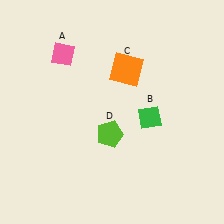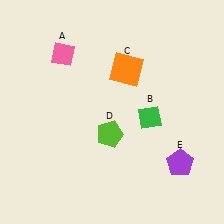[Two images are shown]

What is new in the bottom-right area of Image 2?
A purple pentagon (E) was added in the bottom-right area of Image 2.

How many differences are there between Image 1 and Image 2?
There is 1 difference between the two images.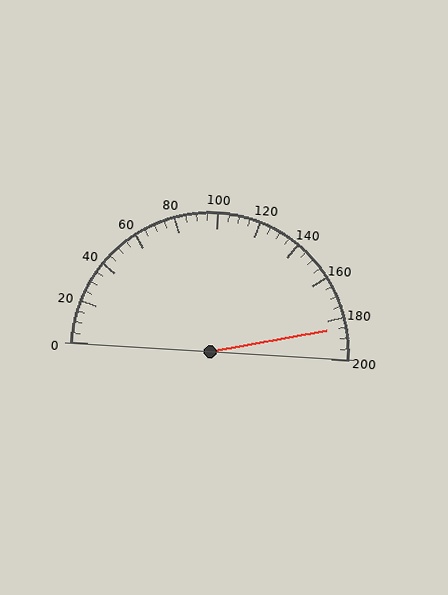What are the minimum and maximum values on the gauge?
The gauge ranges from 0 to 200.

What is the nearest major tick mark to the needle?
The nearest major tick mark is 180.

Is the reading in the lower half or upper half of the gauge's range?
The reading is in the upper half of the range (0 to 200).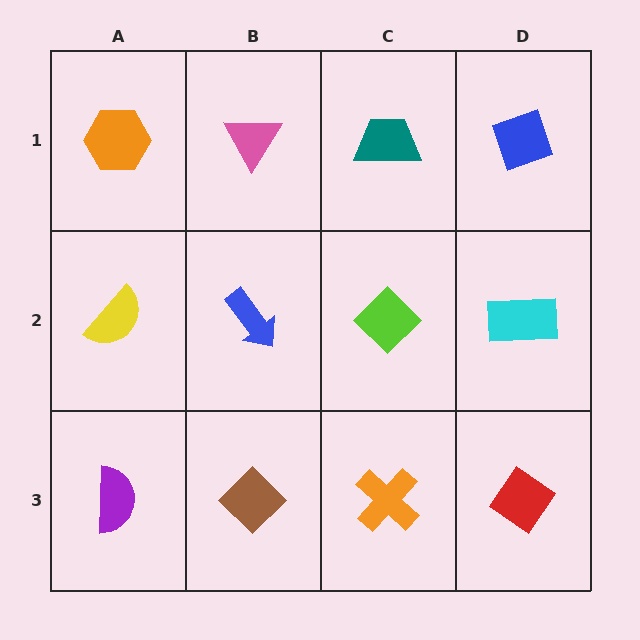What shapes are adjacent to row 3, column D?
A cyan rectangle (row 2, column D), an orange cross (row 3, column C).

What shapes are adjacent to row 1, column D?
A cyan rectangle (row 2, column D), a teal trapezoid (row 1, column C).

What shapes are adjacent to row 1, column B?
A blue arrow (row 2, column B), an orange hexagon (row 1, column A), a teal trapezoid (row 1, column C).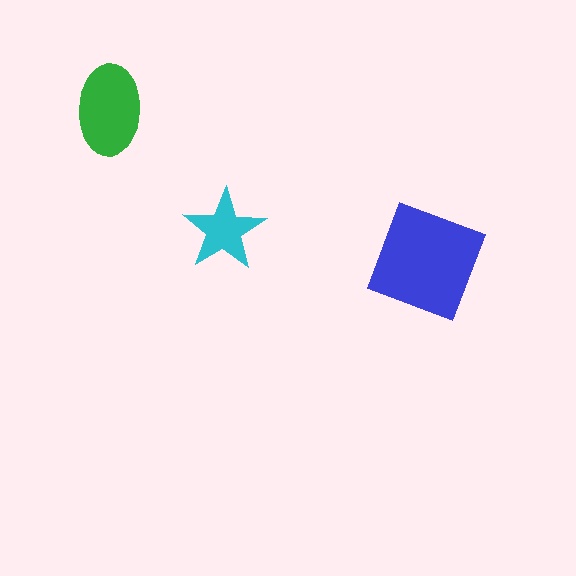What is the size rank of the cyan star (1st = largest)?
3rd.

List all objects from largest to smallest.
The blue diamond, the green ellipse, the cyan star.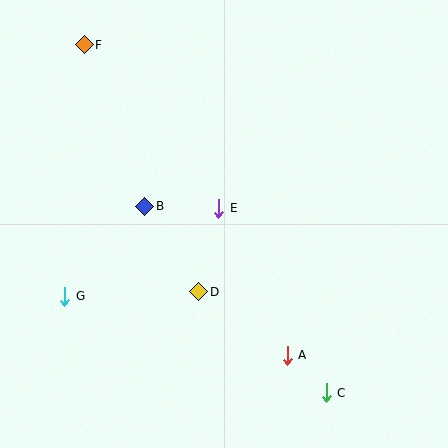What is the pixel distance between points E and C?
The distance between E and C is 214 pixels.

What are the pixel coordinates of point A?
Point A is at (287, 355).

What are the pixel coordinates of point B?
Point B is at (145, 206).